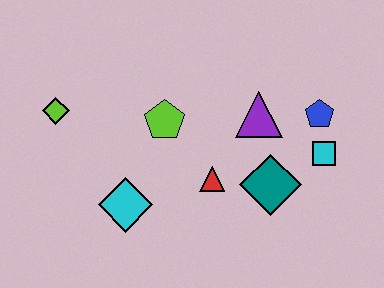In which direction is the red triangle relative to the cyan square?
The red triangle is to the left of the cyan square.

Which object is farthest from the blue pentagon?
The lime diamond is farthest from the blue pentagon.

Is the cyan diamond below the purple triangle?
Yes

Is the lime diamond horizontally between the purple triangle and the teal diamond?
No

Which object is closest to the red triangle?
The teal diamond is closest to the red triangle.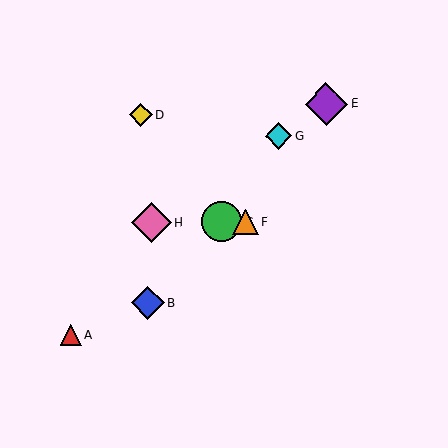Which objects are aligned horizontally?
Objects C, F, H are aligned horizontally.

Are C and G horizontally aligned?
No, C is at y≈222 and G is at y≈136.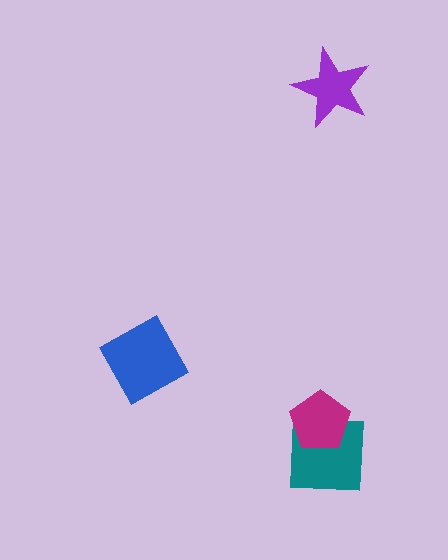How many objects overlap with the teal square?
1 object overlaps with the teal square.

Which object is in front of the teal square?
The magenta pentagon is in front of the teal square.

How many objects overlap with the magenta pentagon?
1 object overlaps with the magenta pentagon.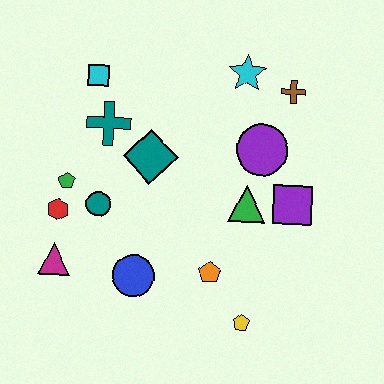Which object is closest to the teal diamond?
The teal cross is closest to the teal diamond.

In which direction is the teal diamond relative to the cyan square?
The teal diamond is below the cyan square.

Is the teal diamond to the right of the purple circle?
No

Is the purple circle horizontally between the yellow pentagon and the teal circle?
No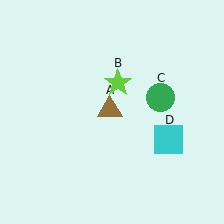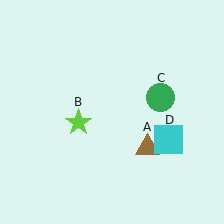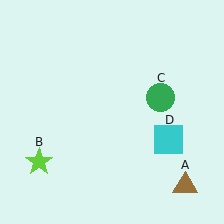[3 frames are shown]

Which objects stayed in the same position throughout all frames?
Green circle (object C) and cyan square (object D) remained stationary.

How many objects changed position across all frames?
2 objects changed position: brown triangle (object A), lime star (object B).